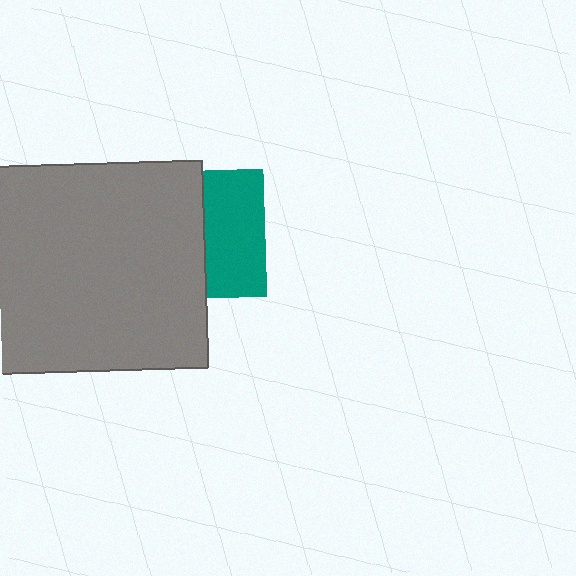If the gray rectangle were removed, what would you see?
You would see the complete teal square.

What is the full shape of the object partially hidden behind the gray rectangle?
The partially hidden object is a teal square.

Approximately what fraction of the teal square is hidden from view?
Roughly 53% of the teal square is hidden behind the gray rectangle.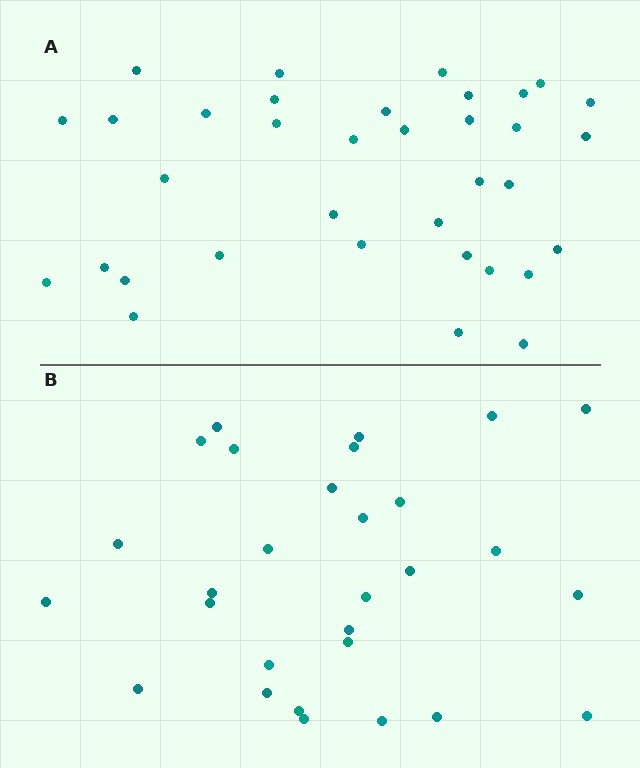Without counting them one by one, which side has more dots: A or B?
Region A (the top region) has more dots.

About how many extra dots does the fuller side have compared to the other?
Region A has about 6 more dots than region B.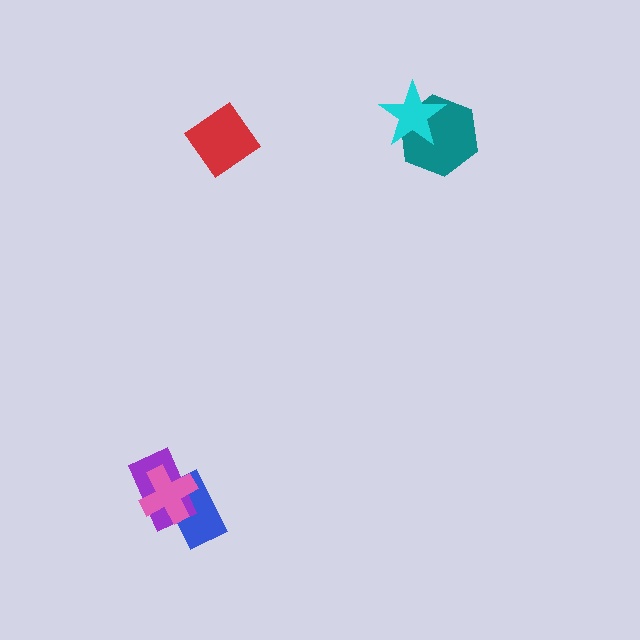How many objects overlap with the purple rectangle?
2 objects overlap with the purple rectangle.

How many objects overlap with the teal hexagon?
1 object overlaps with the teal hexagon.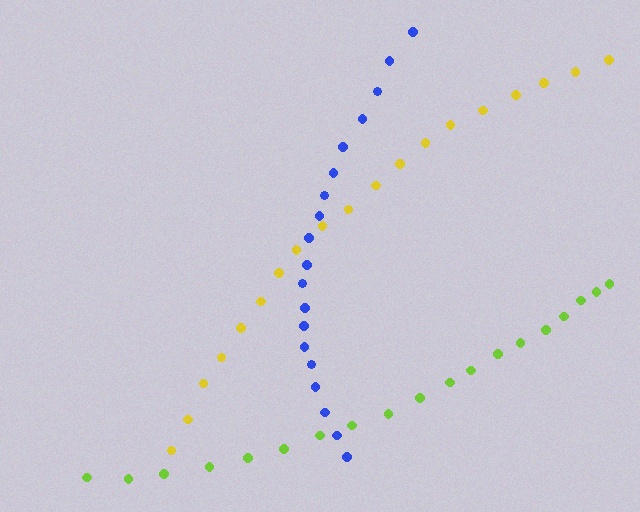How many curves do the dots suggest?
There are 3 distinct paths.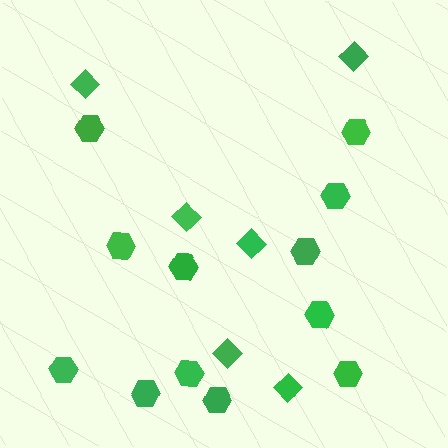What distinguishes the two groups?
There are 2 groups: one group of diamonds (6) and one group of hexagons (12).